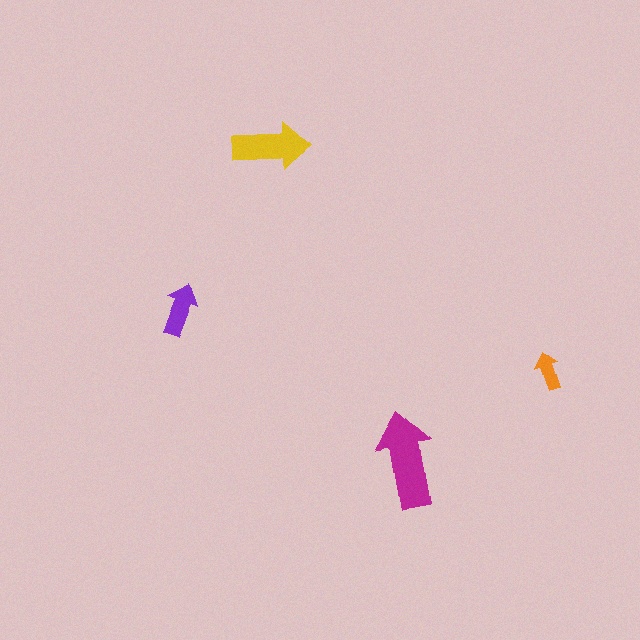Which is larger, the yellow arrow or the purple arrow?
The yellow one.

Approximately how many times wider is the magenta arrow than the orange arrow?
About 2.5 times wider.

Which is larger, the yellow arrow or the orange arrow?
The yellow one.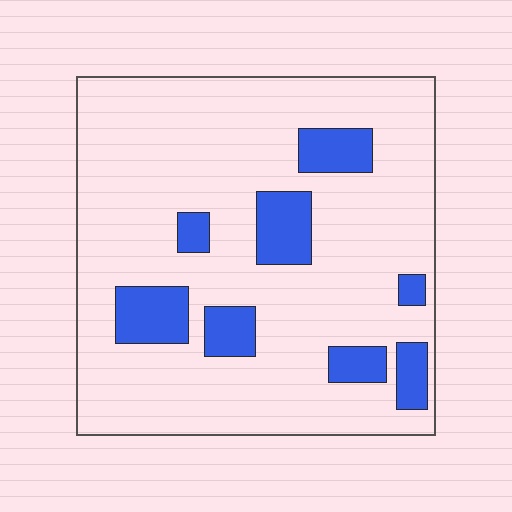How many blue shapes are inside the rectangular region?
8.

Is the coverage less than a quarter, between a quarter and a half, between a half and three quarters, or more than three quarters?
Less than a quarter.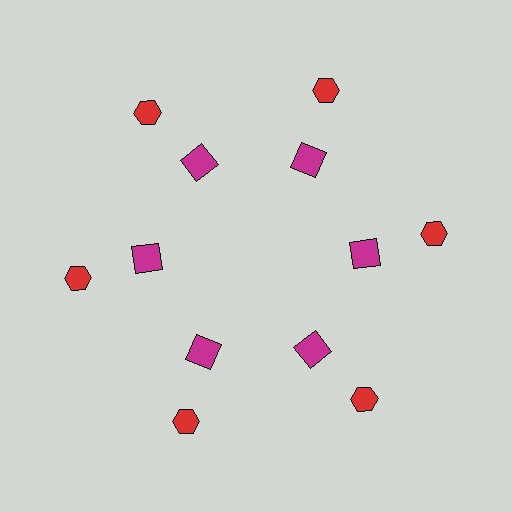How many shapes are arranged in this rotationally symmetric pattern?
There are 12 shapes, arranged in 6 groups of 2.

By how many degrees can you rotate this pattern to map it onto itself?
The pattern maps onto itself every 60 degrees of rotation.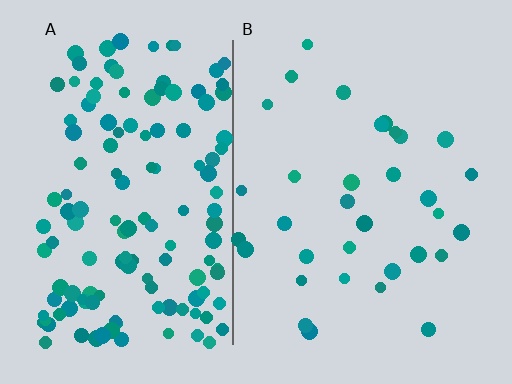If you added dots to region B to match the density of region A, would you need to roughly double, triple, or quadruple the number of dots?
Approximately quadruple.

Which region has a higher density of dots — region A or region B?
A (the left).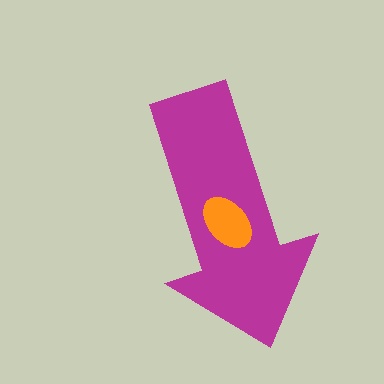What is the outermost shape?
The magenta arrow.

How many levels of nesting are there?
2.